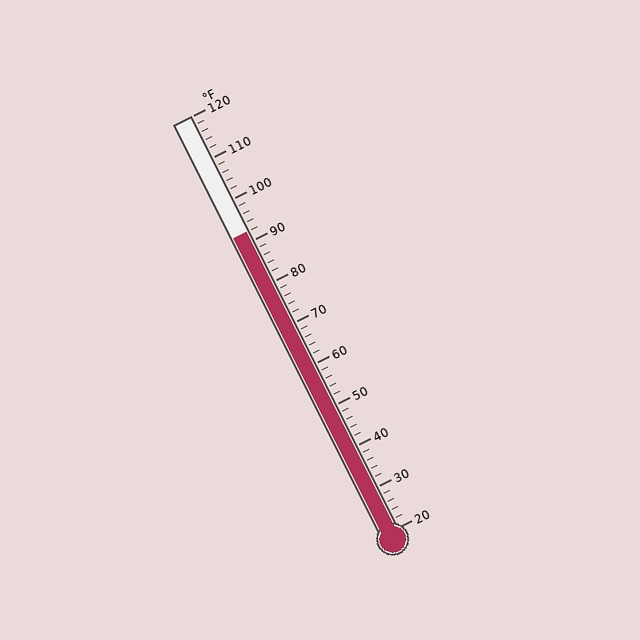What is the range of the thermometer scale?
The thermometer scale ranges from 20°F to 120°F.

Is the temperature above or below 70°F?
The temperature is above 70°F.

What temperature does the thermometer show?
The thermometer shows approximately 92°F.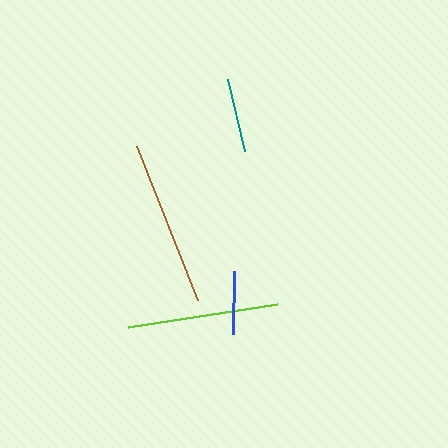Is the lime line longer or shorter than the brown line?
The brown line is longer than the lime line.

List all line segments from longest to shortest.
From longest to shortest: brown, lime, teal, blue.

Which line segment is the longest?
The brown line is the longest at approximately 166 pixels.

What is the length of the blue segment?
The blue segment is approximately 63 pixels long.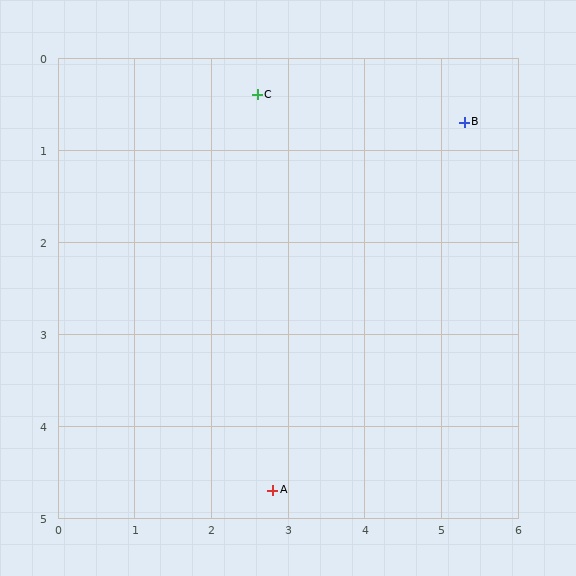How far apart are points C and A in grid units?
Points C and A are about 4.3 grid units apart.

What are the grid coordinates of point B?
Point B is at approximately (5.3, 0.7).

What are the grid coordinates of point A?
Point A is at approximately (2.8, 4.7).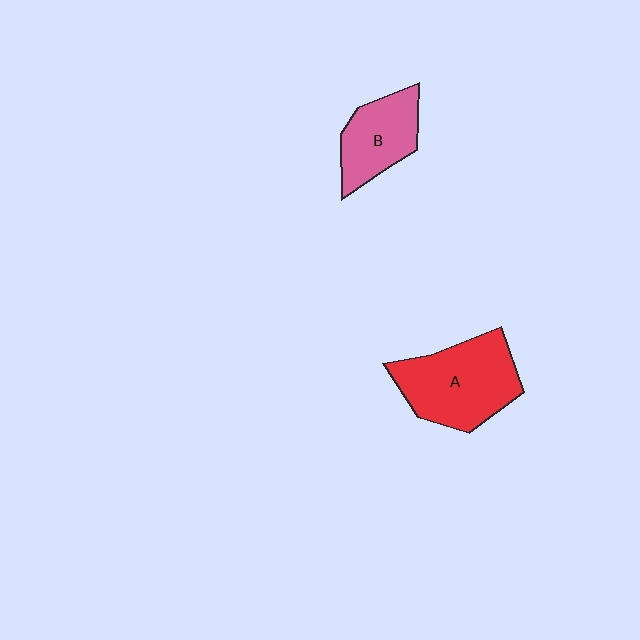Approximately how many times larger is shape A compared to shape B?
Approximately 1.5 times.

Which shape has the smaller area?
Shape B (pink).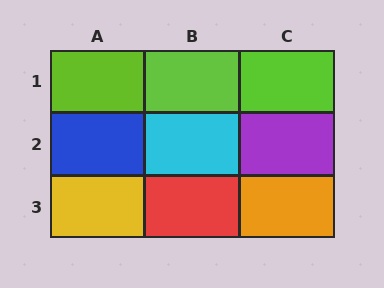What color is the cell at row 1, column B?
Lime.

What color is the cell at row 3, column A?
Yellow.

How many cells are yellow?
1 cell is yellow.